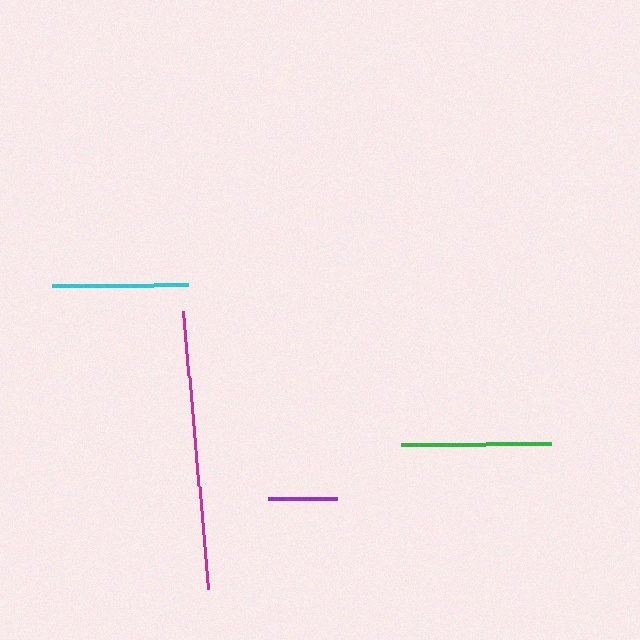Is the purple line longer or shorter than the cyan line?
The cyan line is longer than the purple line.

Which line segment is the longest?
The magenta line is the longest at approximately 279 pixels.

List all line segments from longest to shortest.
From longest to shortest: magenta, green, cyan, purple.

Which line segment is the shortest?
The purple line is the shortest at approximately 70 pixels.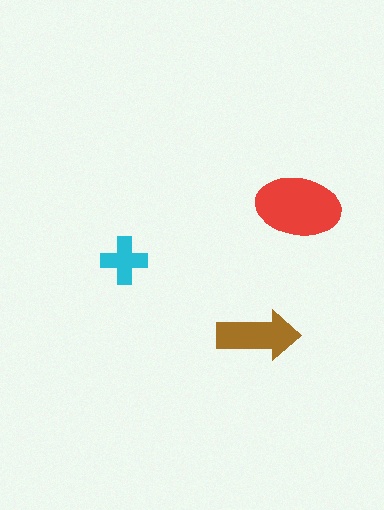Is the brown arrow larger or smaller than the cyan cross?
Larger.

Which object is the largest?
The red ellipse.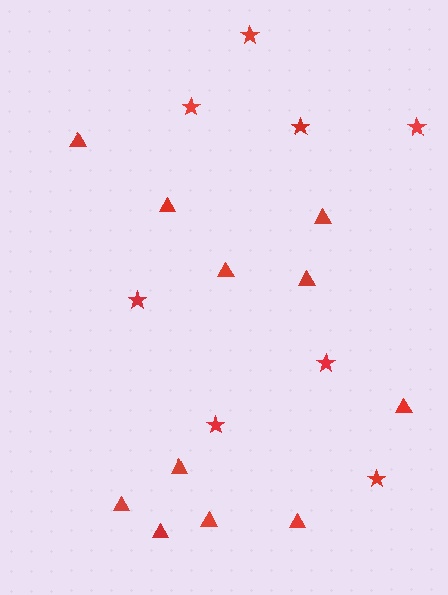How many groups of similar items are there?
There are 2 groups: one group of triangles (11) and one group of stars (8).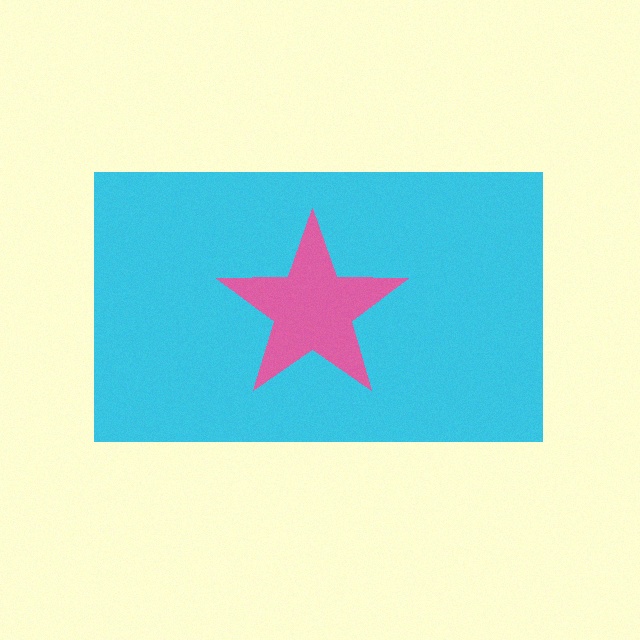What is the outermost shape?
The cyan rectangle.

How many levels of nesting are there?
2.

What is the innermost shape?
The pink star.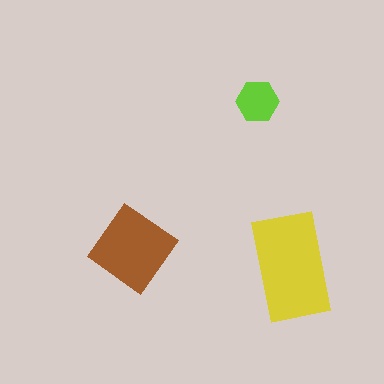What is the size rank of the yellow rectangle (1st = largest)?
1st.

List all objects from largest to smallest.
The yellow rectangle, the brown diamond, the lime hexagon.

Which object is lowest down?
The yellow rectangle is bottommost.